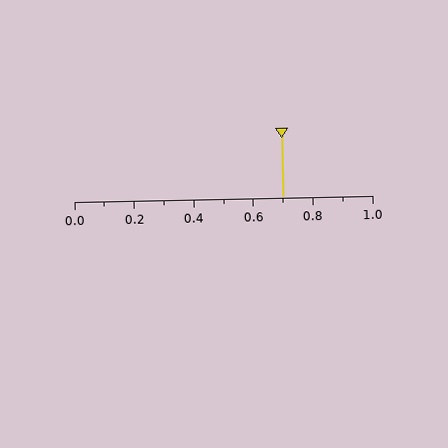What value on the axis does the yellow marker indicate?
The marker indicates approximately 0.7.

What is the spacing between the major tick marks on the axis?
The major ticks are spaced 0.2 apart.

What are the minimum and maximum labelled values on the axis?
The axis runs from 0.0 to 1.0.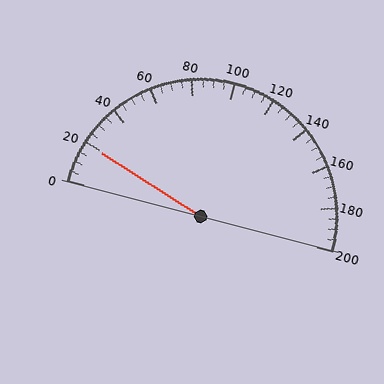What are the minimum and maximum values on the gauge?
The gauge ranges from 0 to 200.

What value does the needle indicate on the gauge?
The needle indicates approximately 20.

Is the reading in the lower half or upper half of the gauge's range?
The reading is in the lower half of the range (0 to 200).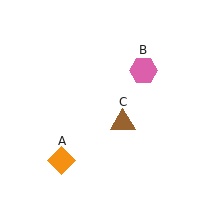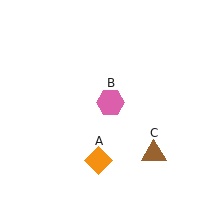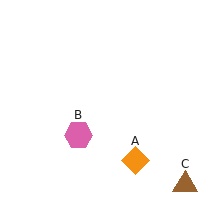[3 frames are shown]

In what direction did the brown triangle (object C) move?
The brown triangle (object C) moved down and to the right.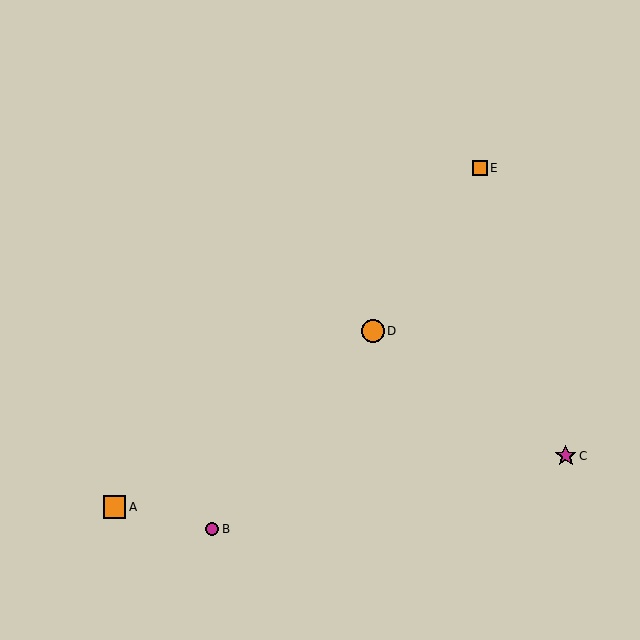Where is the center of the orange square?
The center of the orange square is at (114, 507).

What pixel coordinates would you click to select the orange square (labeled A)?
Click at (114, 507) to select the orange square A.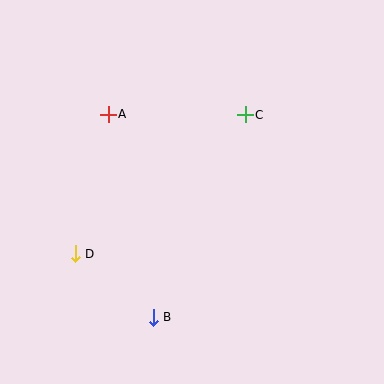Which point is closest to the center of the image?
Point C at (245, 115) is closest to the center.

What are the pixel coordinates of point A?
Point A is at (108, 114).